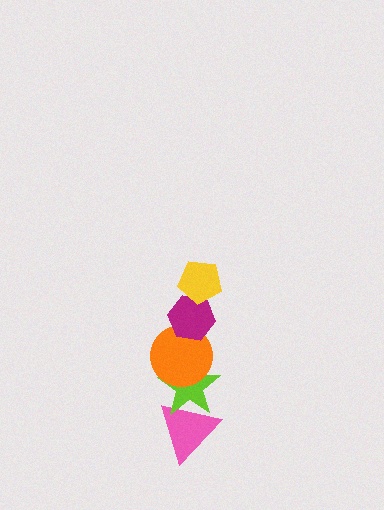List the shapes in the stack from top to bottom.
From top to bottom: the yellow pentagon, the magenta hexagon, the orange circle, the lime star, the pink triangle.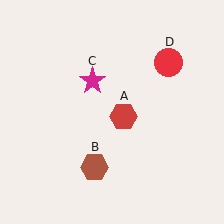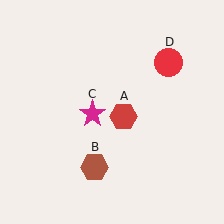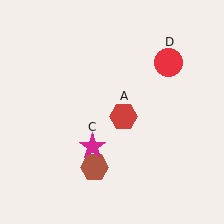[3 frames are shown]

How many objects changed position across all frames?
1 object changed position: magenta star (object C).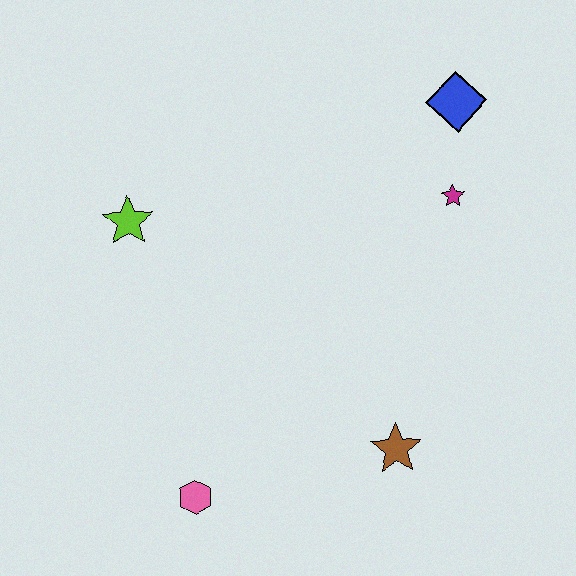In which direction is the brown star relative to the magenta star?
The brown star is below the magenta star.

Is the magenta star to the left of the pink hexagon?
No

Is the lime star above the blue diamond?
No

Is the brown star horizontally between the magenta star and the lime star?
Yes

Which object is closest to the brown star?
The pink hexagon is closest to the brown star.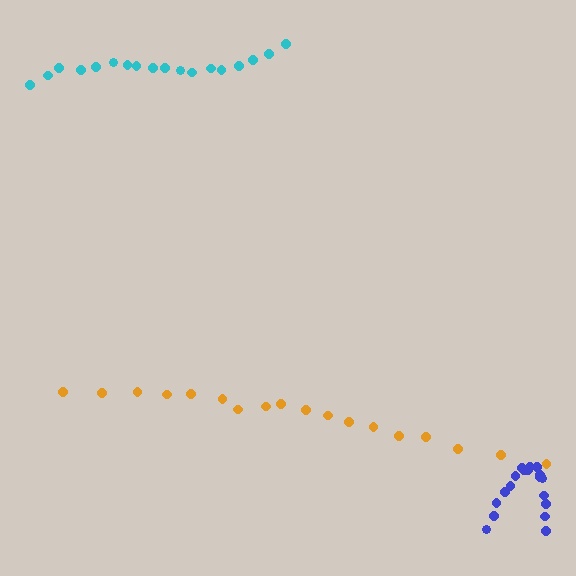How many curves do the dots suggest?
There are 3 distinct paths.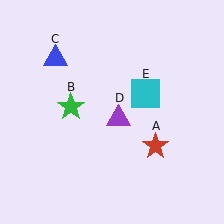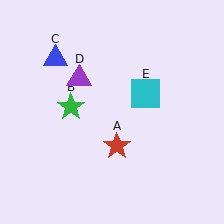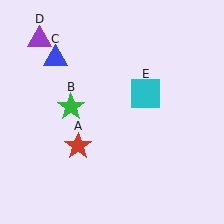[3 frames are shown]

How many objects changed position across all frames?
2 objects changed position: red star (object A), purple triangle (object D).